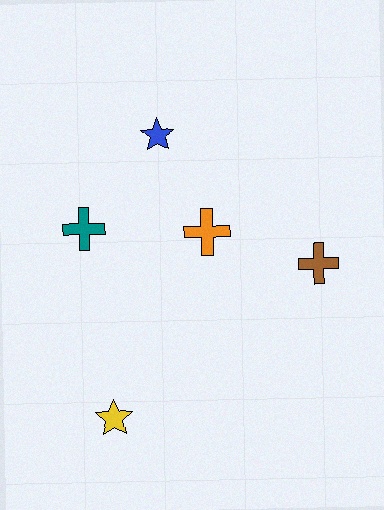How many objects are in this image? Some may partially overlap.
There are 5 objects.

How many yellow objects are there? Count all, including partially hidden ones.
There is 1 yellow object.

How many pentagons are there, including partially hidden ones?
There are no pentagons.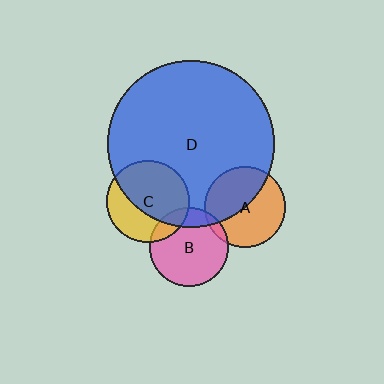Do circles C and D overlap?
Yes.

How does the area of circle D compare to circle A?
Approximately 4.3 times.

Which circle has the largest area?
Circle D (blue).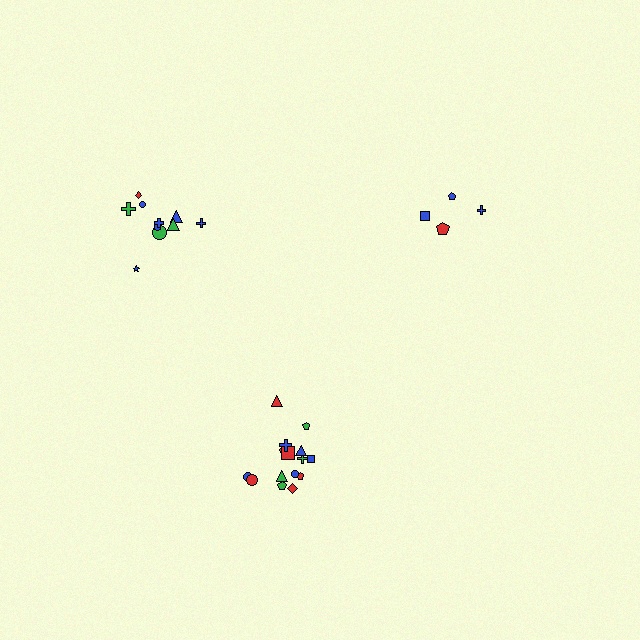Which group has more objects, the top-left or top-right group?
The top-left group.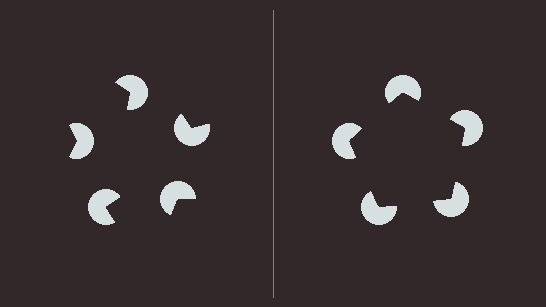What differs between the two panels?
The pac-man discs are positioned identically on both sides; only the wedge orientations differ. On the right they align to a pentagon; on the left they are misaligned.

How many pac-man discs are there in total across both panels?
10 — 5 on each side.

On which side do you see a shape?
An illusory pentagon appears on the right side. On the left side the wedge cuts are rotated, so no coherent shape forms.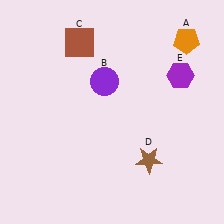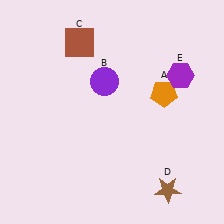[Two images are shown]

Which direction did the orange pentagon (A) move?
The orange pentagon (A) moved down.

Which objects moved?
The objects that moved are: the orange pentagon (A), the brown star (D).